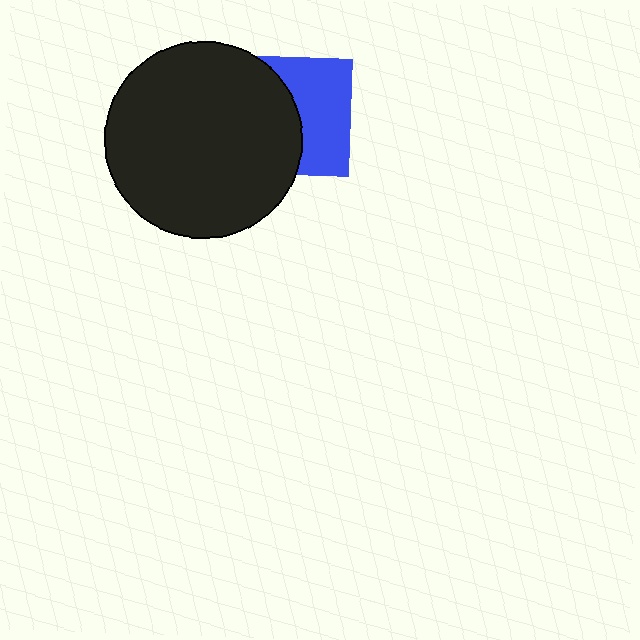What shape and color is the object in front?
The object in front is a black circle.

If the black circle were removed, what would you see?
You would see the complete blue square.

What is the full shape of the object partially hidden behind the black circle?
The partially hidden object is a blue square.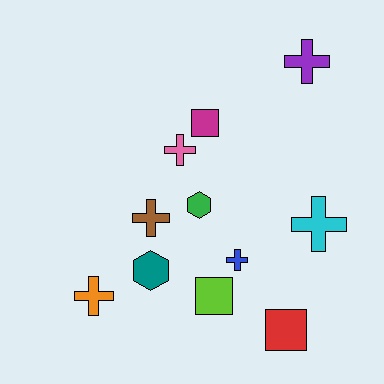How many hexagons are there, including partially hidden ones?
There are 2 hexagons.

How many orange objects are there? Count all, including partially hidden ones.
There is 1 orange object.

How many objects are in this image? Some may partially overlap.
There are 11 objects.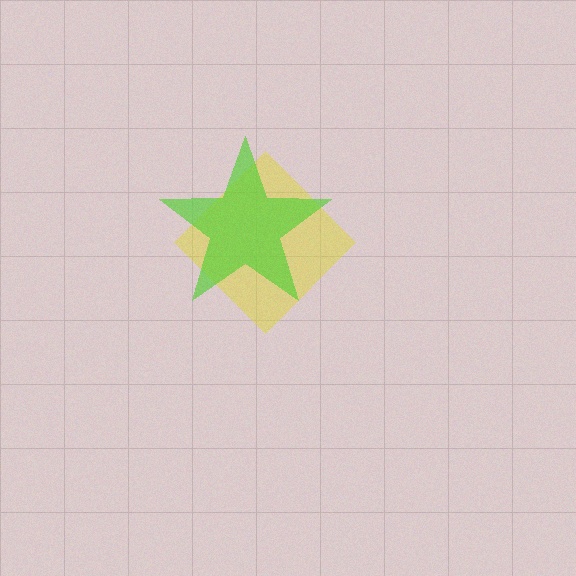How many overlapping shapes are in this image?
There are 2 overlapping shapes in the image.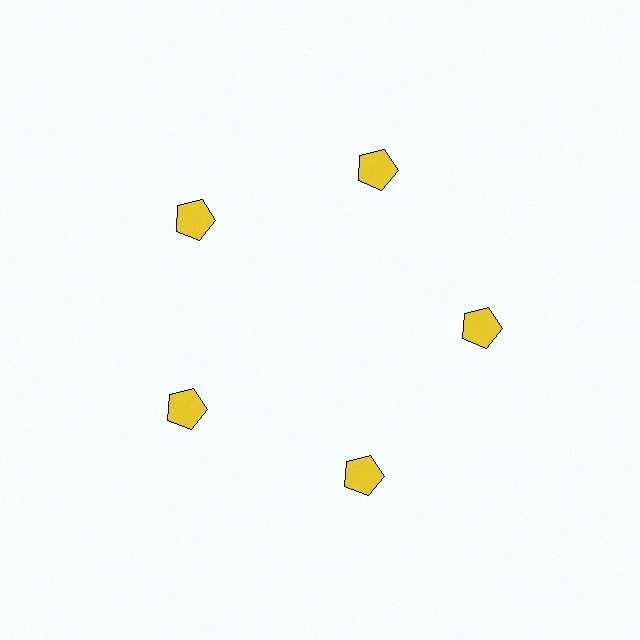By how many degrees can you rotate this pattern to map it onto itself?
The pattern maps onto itself every 72 degrees of rotation.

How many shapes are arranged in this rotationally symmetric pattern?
There are 5 shapes, arranged in 5 groups of 1.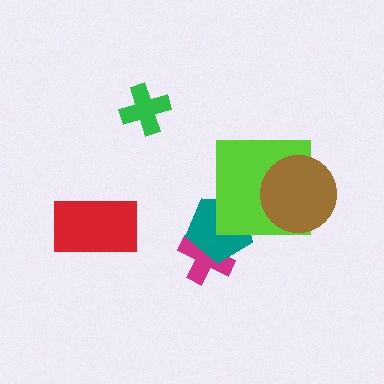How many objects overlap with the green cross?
0 objects overlap with the green cross.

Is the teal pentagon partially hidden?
Yes, it is partially covered by another shape.